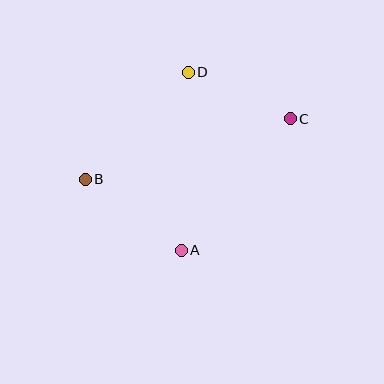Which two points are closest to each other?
Points C and D are closest to each other.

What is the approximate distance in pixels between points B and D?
The distance between B and D is approximately 149 pixels.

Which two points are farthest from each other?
Points B and C are farthest from each other.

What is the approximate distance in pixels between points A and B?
The distance between A and B is approximately 119 pixels.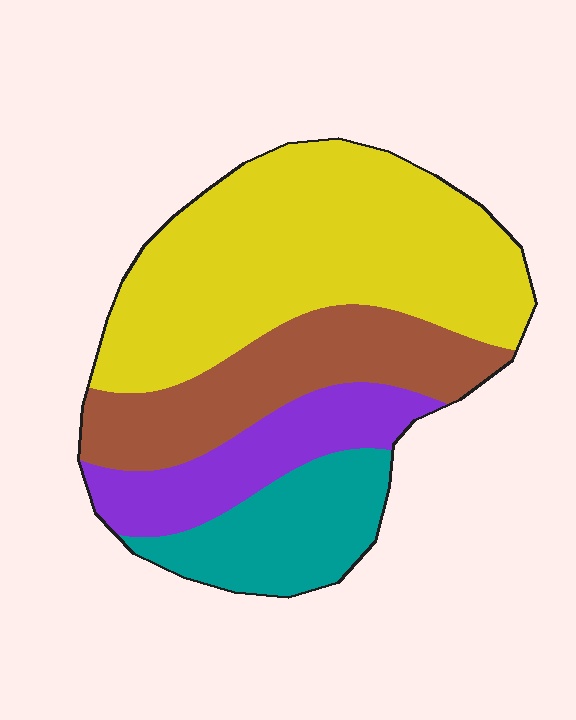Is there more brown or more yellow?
Yellow.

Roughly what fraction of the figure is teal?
Teal takes up about one sixth (1/6) of the figure.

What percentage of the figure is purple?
Purple takes up less than a quarter of the figure.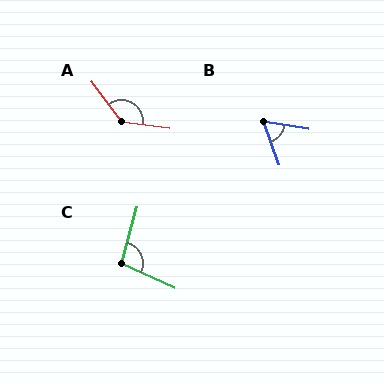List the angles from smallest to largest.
B (60°), C (99°), A (134°).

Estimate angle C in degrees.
Approximately 99 degrees.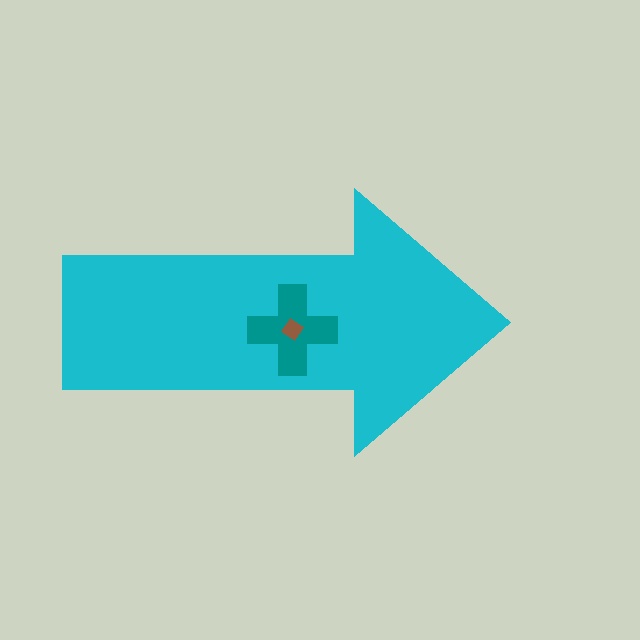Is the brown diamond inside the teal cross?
Yes.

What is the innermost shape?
The brown diamond.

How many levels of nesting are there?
3.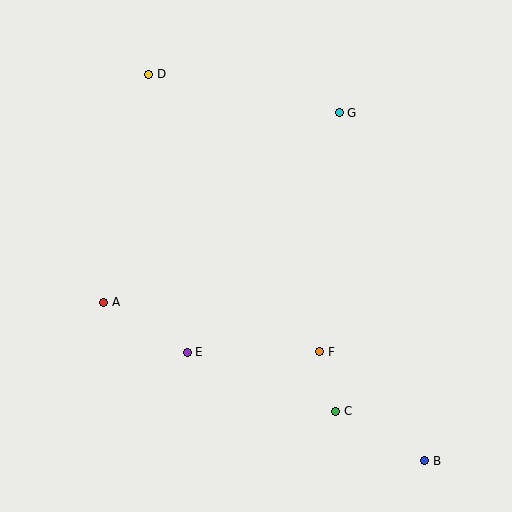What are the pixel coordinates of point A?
Point A is at (104, 302).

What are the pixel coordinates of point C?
Point C is at (336, 411).